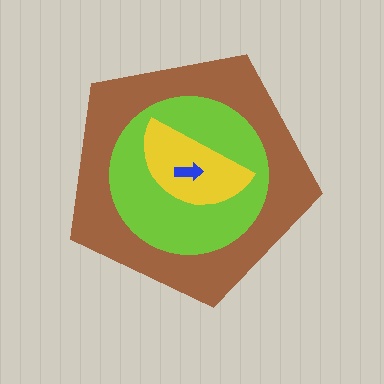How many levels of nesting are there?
4.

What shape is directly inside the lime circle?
The yellow semicircle.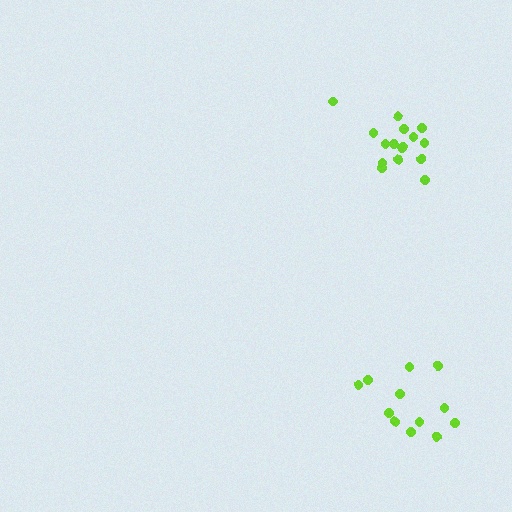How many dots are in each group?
Group 1: 16 dots, Group 2: 12 dots (28 total).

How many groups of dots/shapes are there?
There are 2 groups.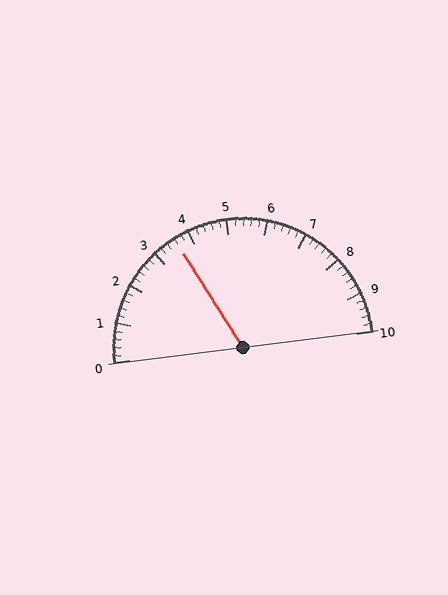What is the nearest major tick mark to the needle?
The nearest major tick mark is 4.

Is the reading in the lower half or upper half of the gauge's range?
The reading is in the lower half of the range (0 to 10).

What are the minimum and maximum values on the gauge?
The gauge ranges from 0 to 10.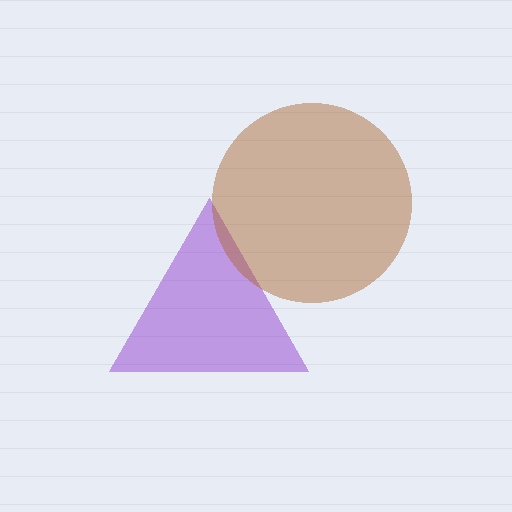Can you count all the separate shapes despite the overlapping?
Yes, there are 2 separate shapes.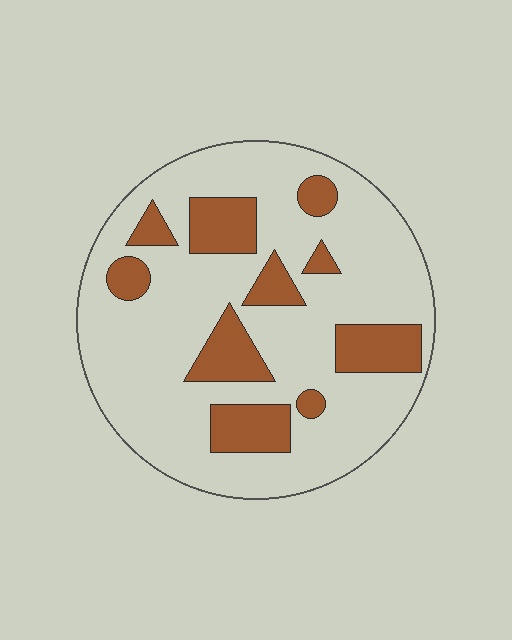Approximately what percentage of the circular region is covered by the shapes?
Approximately 25%.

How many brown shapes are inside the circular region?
10.